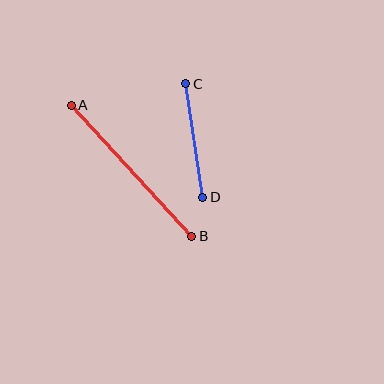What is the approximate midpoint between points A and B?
The midpoint is at approximately (131, 171) pixels.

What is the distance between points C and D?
The distance is approximately 115 pixels.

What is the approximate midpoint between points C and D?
The midpoint is at approximately (194, 141) pixels.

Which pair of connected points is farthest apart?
Points A and B are farthest apart.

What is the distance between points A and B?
The distance is approximately 178 pixels.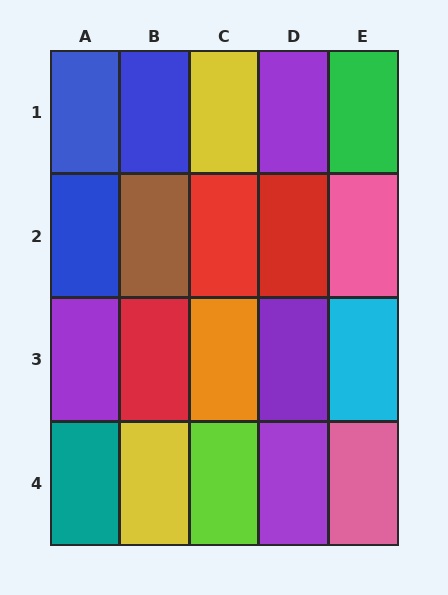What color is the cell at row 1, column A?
Blue.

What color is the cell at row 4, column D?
Purple.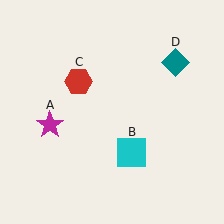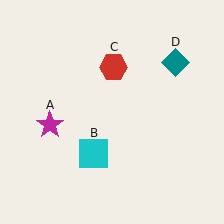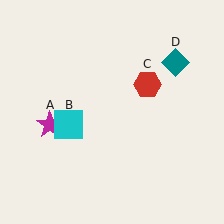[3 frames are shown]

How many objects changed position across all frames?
2 objects changed position: cyan square (object B), red hexagon (object C).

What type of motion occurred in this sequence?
The cyan square (object B), red hexagon (object C) rotated clockwise around the center of the scene.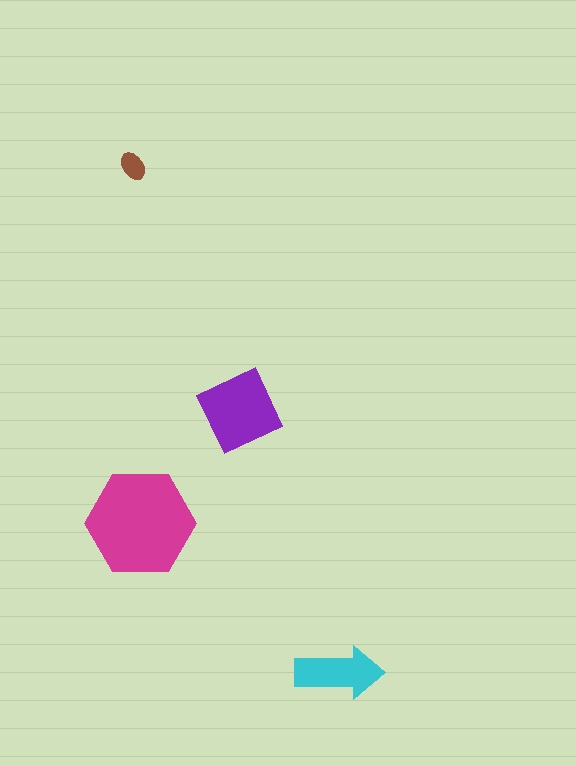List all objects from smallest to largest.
The brown ellipse, the cyan arrow, the purple square, the magenta hexagon.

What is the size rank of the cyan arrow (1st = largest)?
3rd.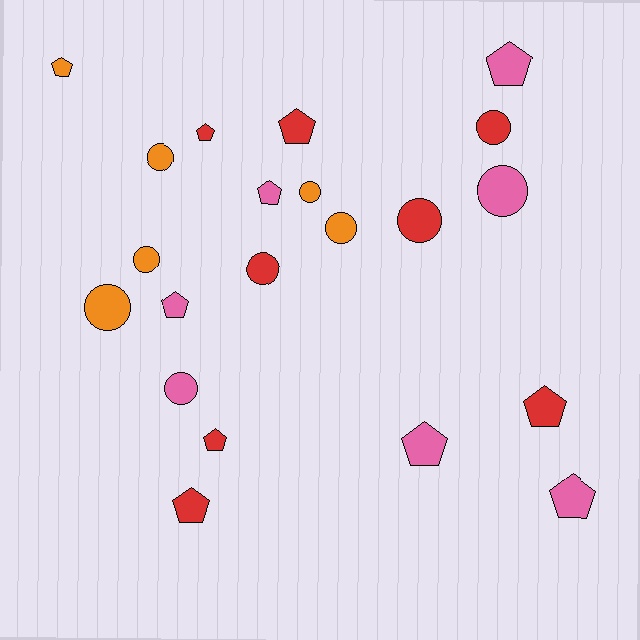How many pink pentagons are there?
There are 5 pink pentagons.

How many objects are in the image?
There are 21 objects.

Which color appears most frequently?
Red, with 8 objects.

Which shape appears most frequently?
Pentagon, with 11 objects.